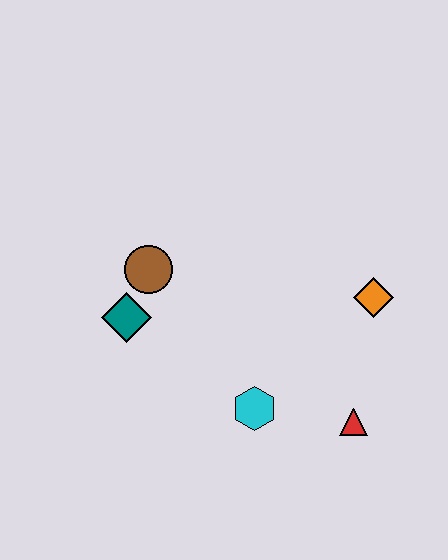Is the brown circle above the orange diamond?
Yes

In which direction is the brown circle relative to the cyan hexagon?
The brown circle is above the cyan hexagon.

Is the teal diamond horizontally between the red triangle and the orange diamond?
No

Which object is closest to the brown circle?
The teal diamond is closest to the brown circle.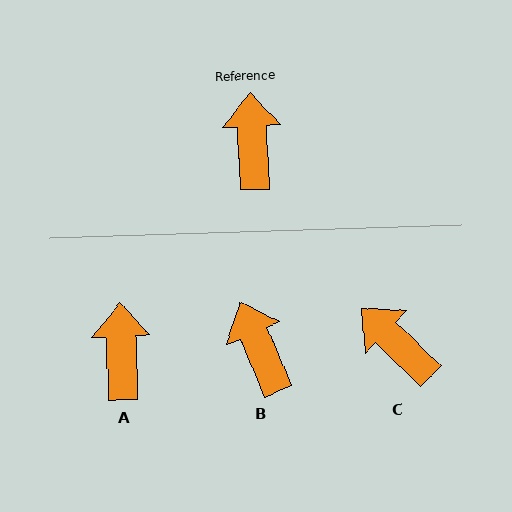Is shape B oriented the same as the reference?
No, it is off by about 21 degrees.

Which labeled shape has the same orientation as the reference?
A.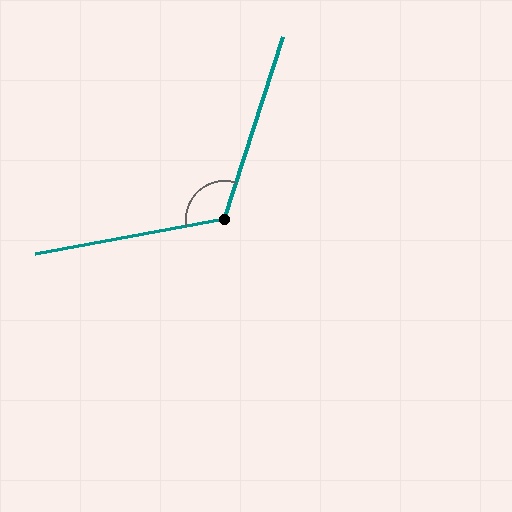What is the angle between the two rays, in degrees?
Approximately 118 degrees.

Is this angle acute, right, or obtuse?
It is obtuse.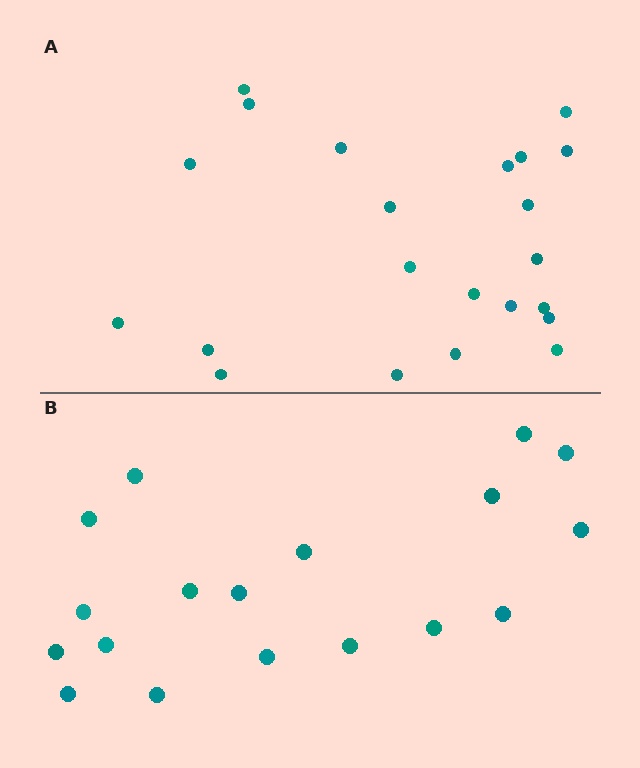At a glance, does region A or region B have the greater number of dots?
Region A (the top region) has more dots.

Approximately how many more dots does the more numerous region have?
Region A has about 4 more dots than region B.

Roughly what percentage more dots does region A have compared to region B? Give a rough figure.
About 20% more.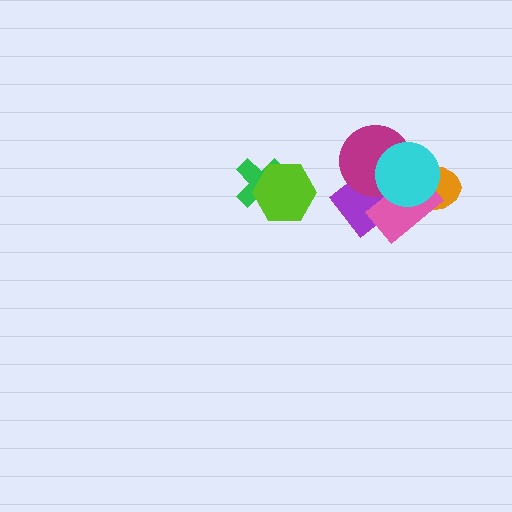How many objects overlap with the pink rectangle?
4 objects overlap with the pink rectangle.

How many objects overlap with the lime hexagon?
1 object overlaps with the lime hexagon.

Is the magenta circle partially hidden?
Yes, it is partially covered by another shape.